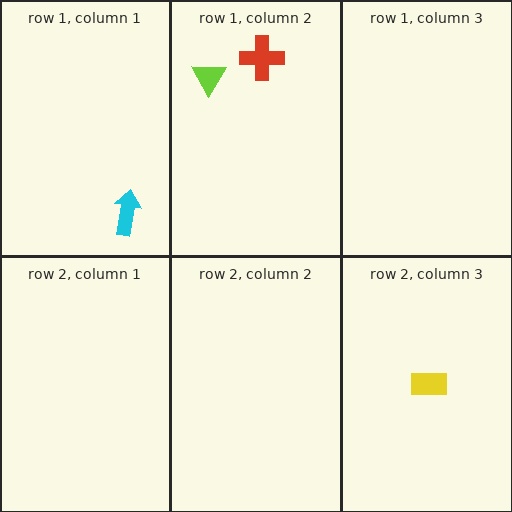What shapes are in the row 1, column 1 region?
The cyan arrow.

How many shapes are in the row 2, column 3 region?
1.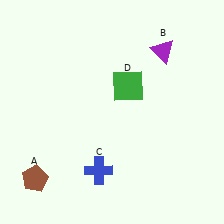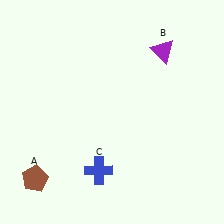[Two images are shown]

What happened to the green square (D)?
The green square (D) was removed in Image 2. It was in the top-right area of Image 1.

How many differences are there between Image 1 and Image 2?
There is 1 difference between the two images.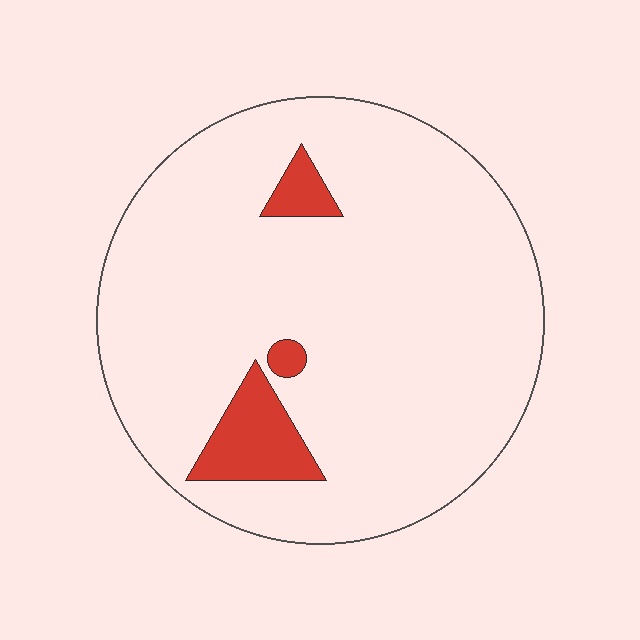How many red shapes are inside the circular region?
3.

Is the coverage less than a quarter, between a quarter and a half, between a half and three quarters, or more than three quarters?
Less than a quarter.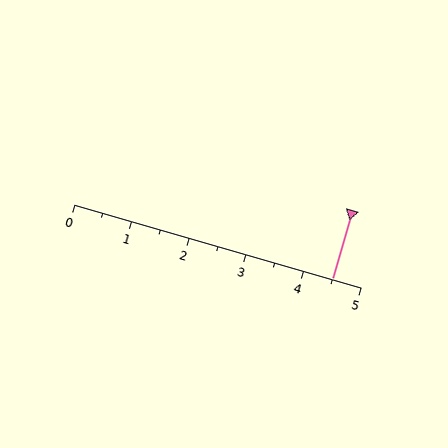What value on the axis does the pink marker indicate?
The marker indicates approximately 4.5.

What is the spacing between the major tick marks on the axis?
The major ticks are spaced 1 apart.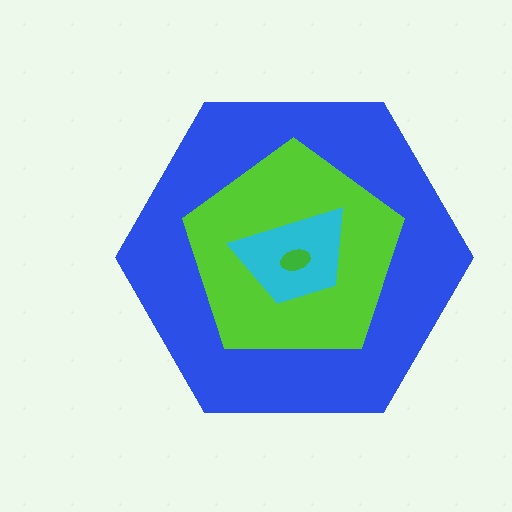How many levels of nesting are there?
4.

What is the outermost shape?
The blue hexagon.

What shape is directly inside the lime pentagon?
The cyan trapezoid.